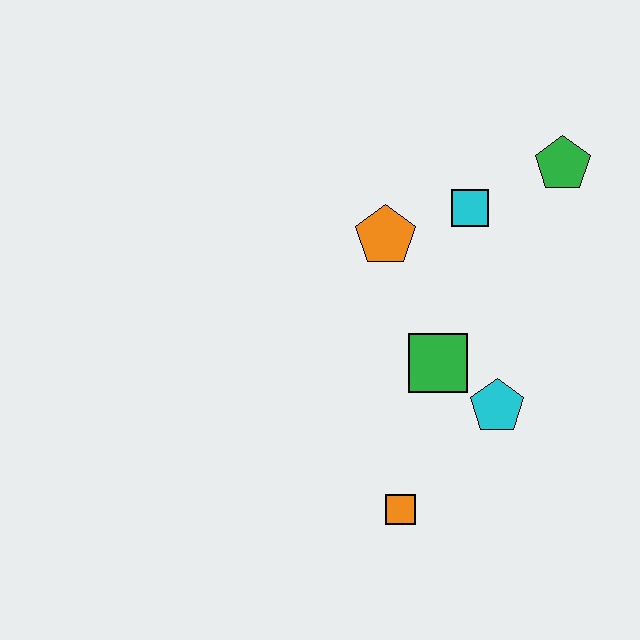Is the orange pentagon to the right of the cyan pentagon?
No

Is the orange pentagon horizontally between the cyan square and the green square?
No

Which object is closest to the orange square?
The cyan pentagon is closest to the orange square.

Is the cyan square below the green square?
No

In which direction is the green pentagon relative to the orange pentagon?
The green pentagon is to the right of the orange pentagon.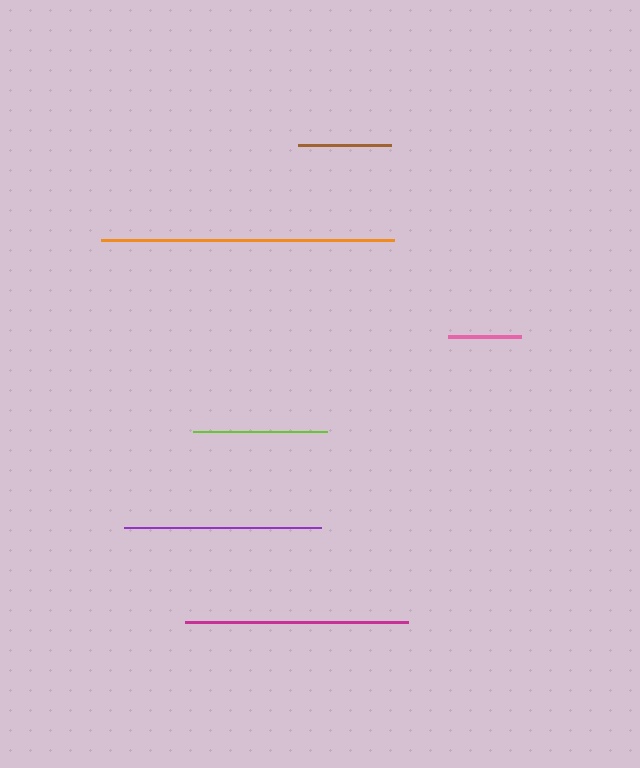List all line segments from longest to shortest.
From longest to shortest: orange, magenta, purple, lime, brown, pink.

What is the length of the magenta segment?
The magenta segment is approximately 222 pixels long.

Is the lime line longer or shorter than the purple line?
The purple line is longer than the lime line.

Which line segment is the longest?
The orange line is the longest at approximately 293 pixels.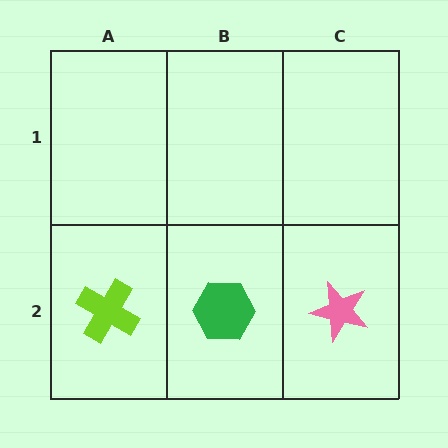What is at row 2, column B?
A green hexagon.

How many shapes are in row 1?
0 shapes.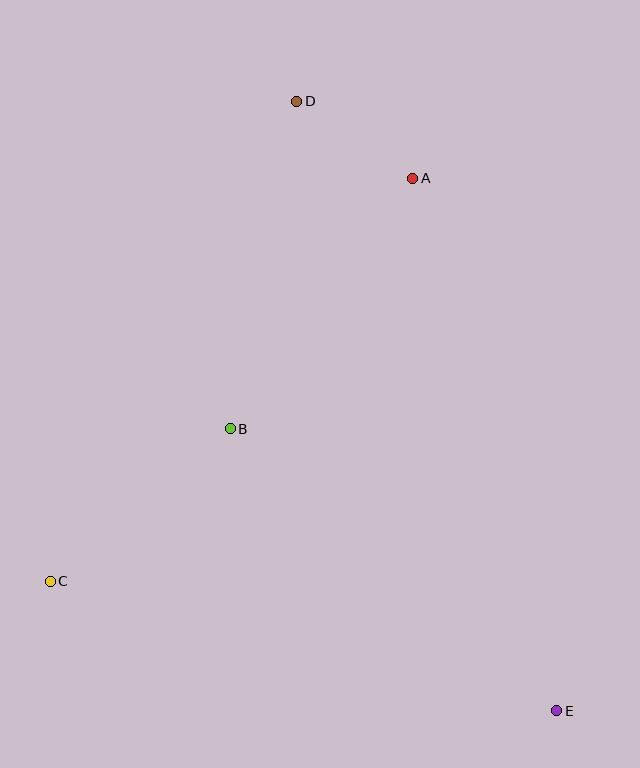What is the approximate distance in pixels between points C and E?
The distance between C and E is approximately 523 pixels.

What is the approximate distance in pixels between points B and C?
The distance between B and C is approximately 236 pixels.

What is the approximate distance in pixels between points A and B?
The distance between A and B is approximately 310 pixels.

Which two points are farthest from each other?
Points D and E are farthest from each other.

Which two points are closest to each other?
Points A and D are closest to each other.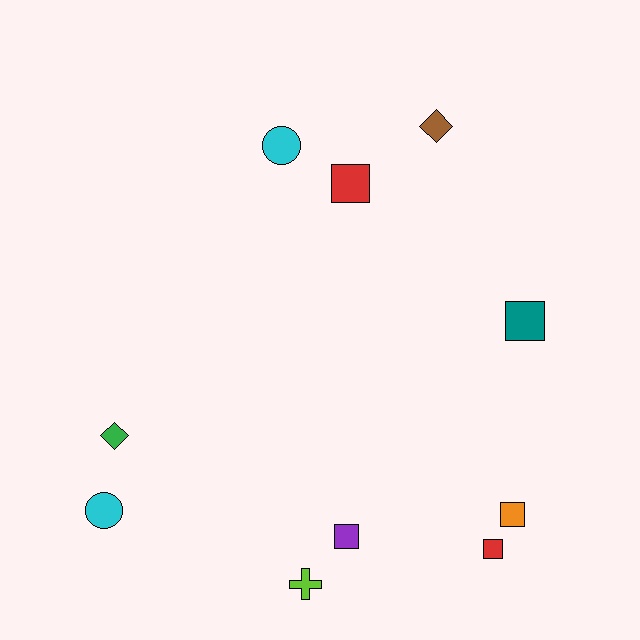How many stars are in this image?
There are no stars.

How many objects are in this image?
There are 10 objects.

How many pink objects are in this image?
There are no pink objects.